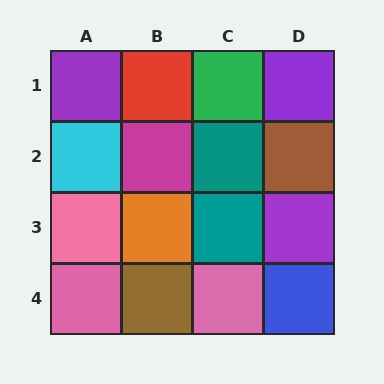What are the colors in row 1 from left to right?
Purple, red, green, purple.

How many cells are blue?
1 cell is blue.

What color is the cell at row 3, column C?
Teal.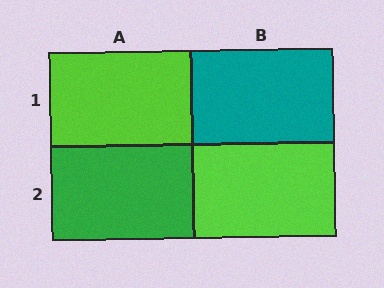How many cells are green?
1 cell is green.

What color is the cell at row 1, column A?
Lime.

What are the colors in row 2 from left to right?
Green, lime.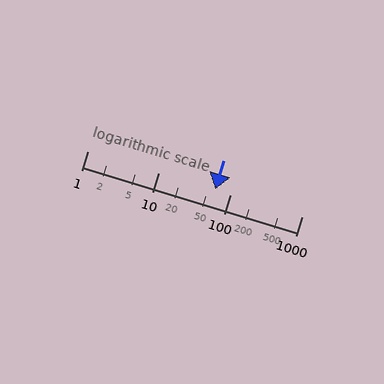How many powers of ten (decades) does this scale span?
The scale spans 3 decades, from 1 to 1000.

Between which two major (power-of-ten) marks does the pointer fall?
The pointer is between 10 and 100.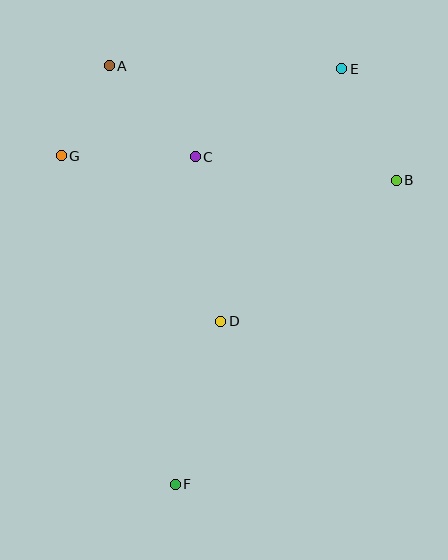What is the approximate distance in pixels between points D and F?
The distance between D and F is approximately 169 pixels.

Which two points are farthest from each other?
Points E and F are farthest from each other.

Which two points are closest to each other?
Points A and G are closest to each other.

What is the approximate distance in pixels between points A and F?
The distance between A and F is approximately 424 pixels.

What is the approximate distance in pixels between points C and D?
The distance between C and D is approximately 166 pixels.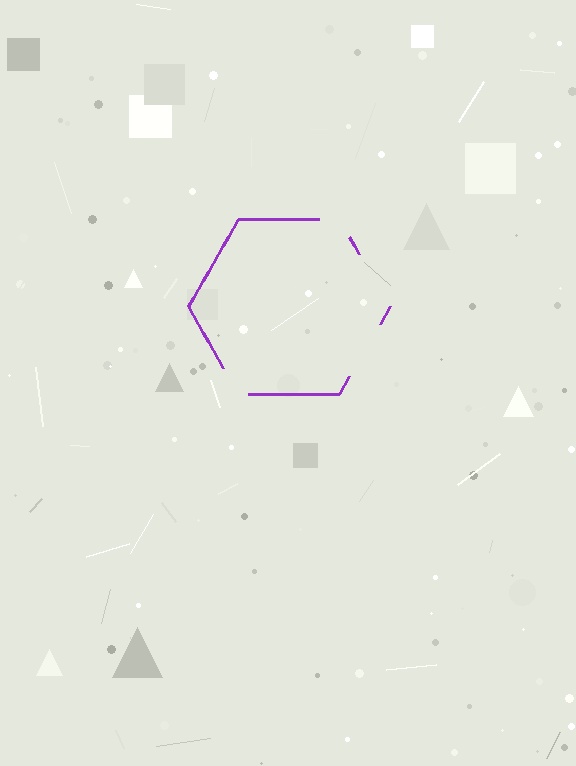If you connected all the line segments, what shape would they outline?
They would outline a hexagon.